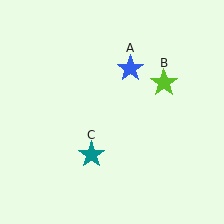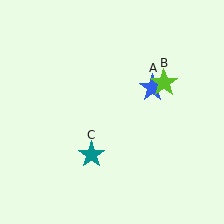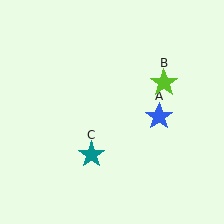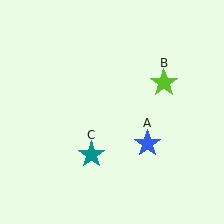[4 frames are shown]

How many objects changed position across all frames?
1 object changed position: blue star (object A).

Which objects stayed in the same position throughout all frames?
Lime star (object B) and teal star (object C) remained stationary.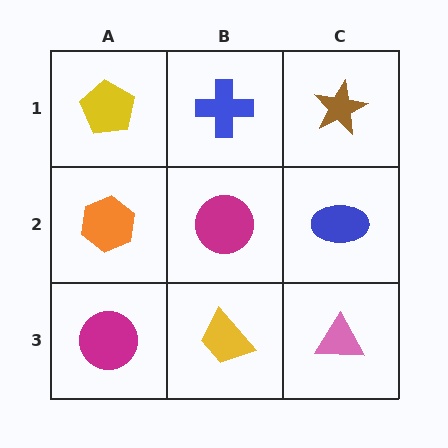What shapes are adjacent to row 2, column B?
A blue cross (row 1, column B), a yellow trapezoid (row 3, column B), an orange hexagon (row 2, column A), a blue ellipse (row 2, column C).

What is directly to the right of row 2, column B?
A blue ellipse.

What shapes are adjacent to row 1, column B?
A magenta circle (row 2, column B), a yellow pentagon (row 1, column A), a brown star (row 1, column C).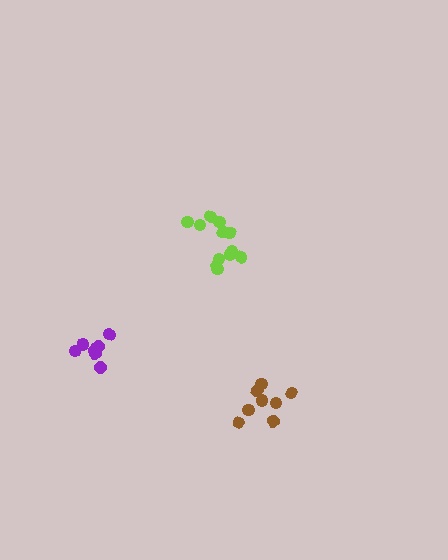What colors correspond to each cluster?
The clusters are colored: lime, purple, brown.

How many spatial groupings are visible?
There are 3 spatial groupings.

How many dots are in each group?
Group 1: 12 dots, Group 2: 8 dots, Group 3: 8 dots (28 total).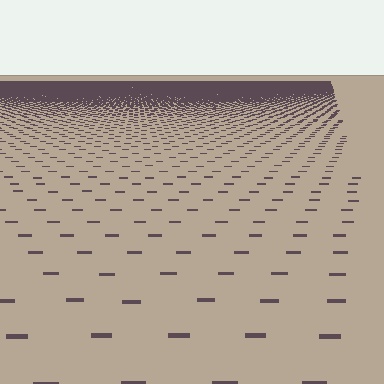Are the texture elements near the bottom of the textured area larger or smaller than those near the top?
Larger. Near the bottom, elements are closer to the viewer and appear at a bigger on-screen size.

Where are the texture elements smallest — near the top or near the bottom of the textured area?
Near the top.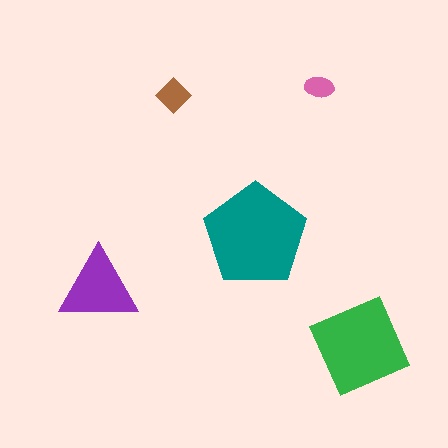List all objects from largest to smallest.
The teal pentagon, the green square, the purple triangle, the brown diamond, the pink ellipse.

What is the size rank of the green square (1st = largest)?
2nd.